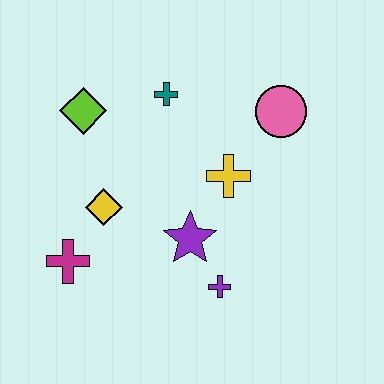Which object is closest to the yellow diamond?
The magenta cross is closest to the yellow diamond.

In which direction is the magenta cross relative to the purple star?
The magenta cross is to the left of the purple star.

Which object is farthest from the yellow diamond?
The pink circle is farthest from the yellow diamond.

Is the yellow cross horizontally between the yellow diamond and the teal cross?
No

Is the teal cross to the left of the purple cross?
Yes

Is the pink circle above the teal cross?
No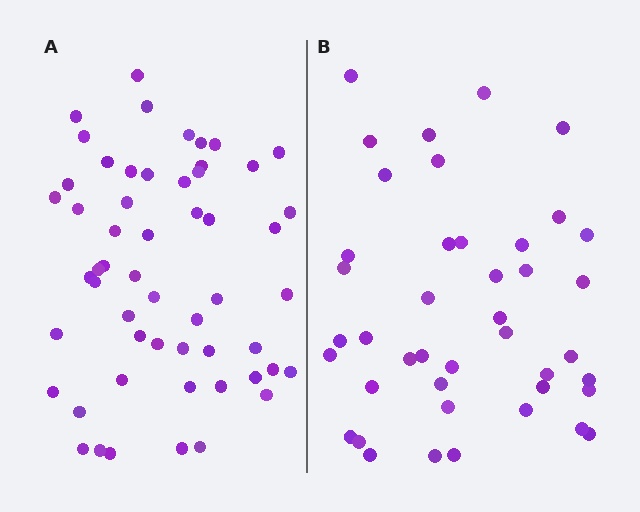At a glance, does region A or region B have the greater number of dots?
Region A (the left region) has more dots.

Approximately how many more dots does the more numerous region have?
Region A has approximately 15 more dots than region B.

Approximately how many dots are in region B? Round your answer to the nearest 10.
About 40 dots. (The exact count is 42, which rounds to 40.)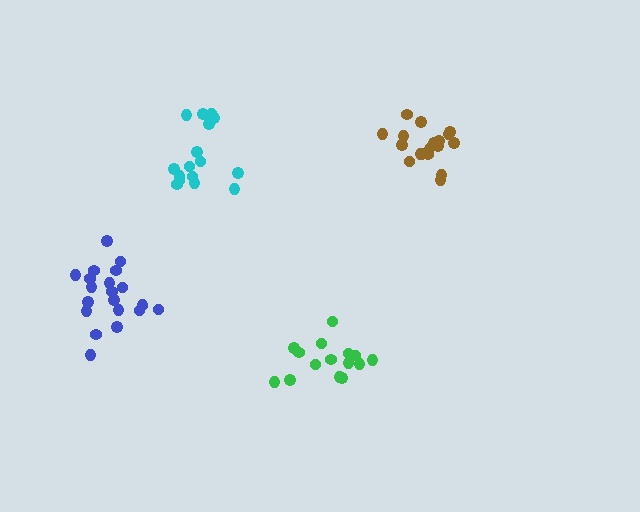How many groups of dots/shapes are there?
There are 4 groups.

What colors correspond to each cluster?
The clusters are colored: brown, green, blue, cyan.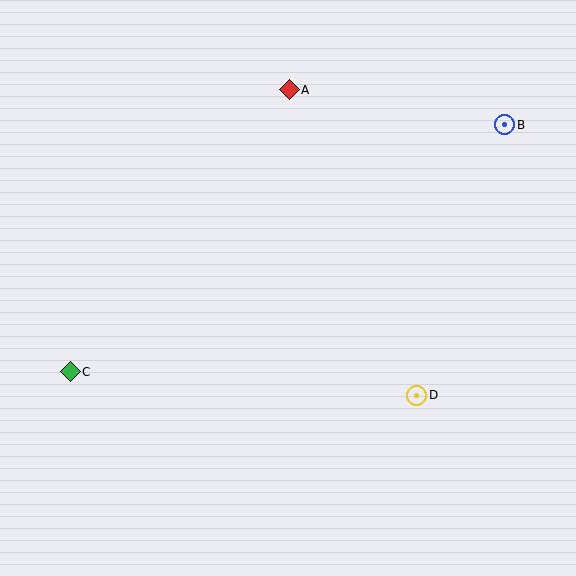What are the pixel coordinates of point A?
Point A is at (289, 90).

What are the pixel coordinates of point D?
Point D is at (417, 395).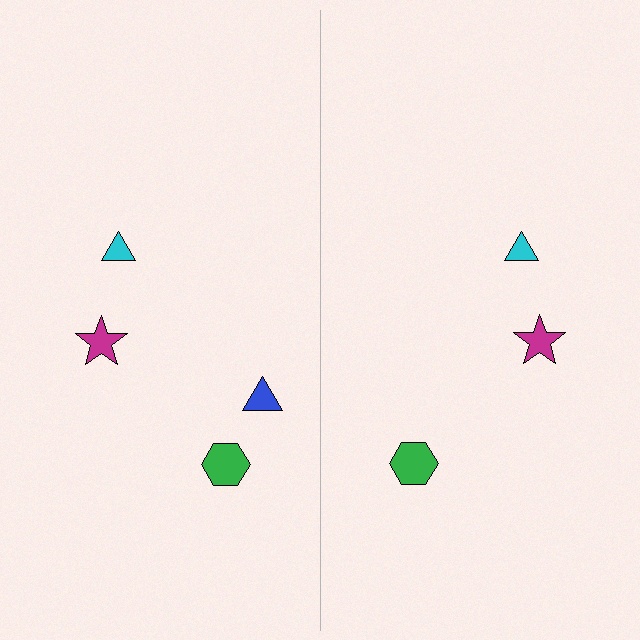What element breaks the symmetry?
A blue triangle is missing from the right side.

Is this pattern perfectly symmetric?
No, the pattern is not perfectly symmetric. A blue triangle is missing from the right side.